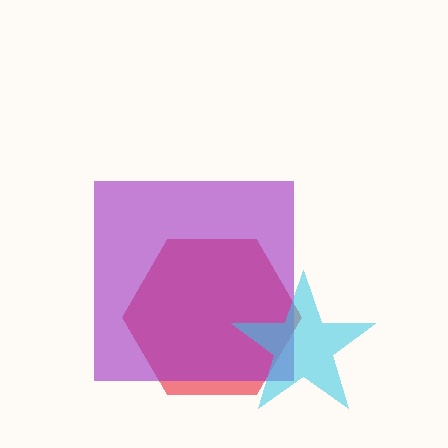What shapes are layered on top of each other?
The layered shapes are: a red hexagon, a purple square, a cyan star.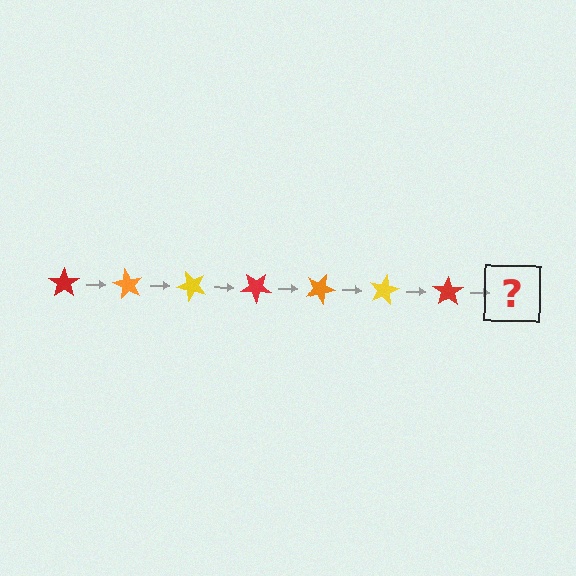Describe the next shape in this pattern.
It should be an orange star, rotated 420 degrees from the start.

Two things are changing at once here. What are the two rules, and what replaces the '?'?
The two rules are that it rotates 60 degrees each step and the color cycles through red, orange, and yellow. The '?' should be an orange star, rotated 420 degrees from the start.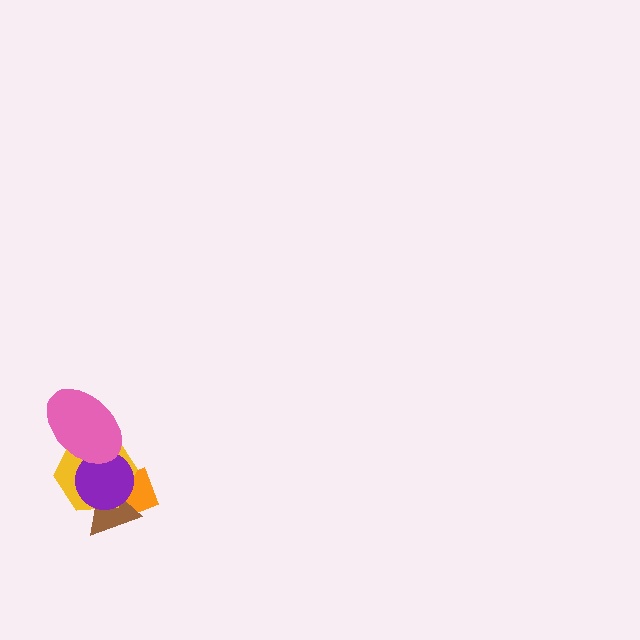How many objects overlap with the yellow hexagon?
4 objects overlap with the yellow hexagon.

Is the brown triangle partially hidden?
Yes, it is partially covered by another shape.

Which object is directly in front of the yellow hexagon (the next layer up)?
The purple circle is directly in front of the yellow hexagon.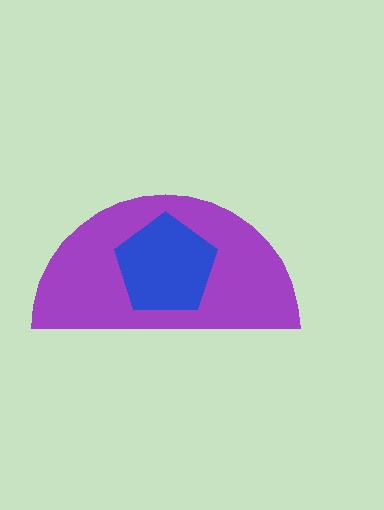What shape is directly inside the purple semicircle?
The blue pentagon.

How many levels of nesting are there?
2.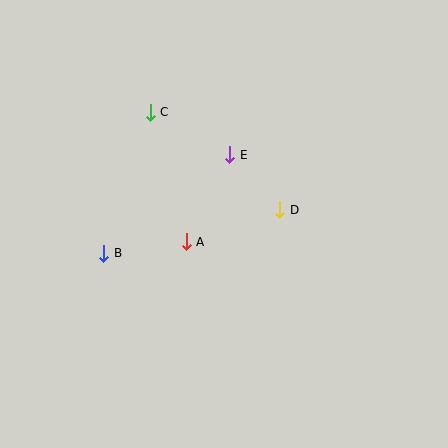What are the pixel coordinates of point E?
Point E is at (230, 155).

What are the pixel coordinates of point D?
Point D is at (280, 210).